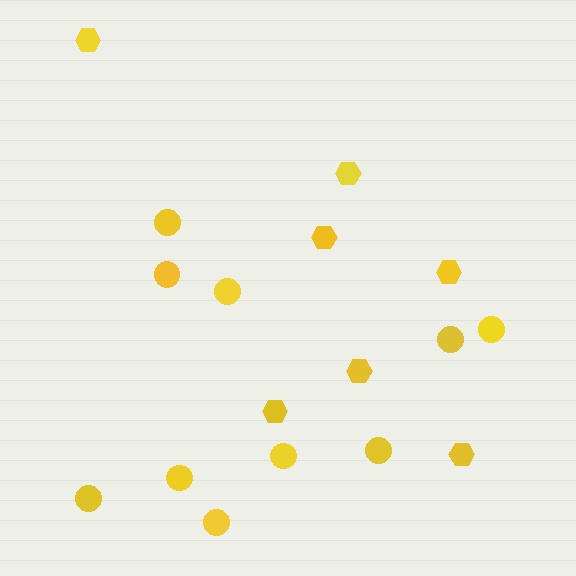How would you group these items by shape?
There are 2 groups: one group of circles (10) and one group of hexagons (7).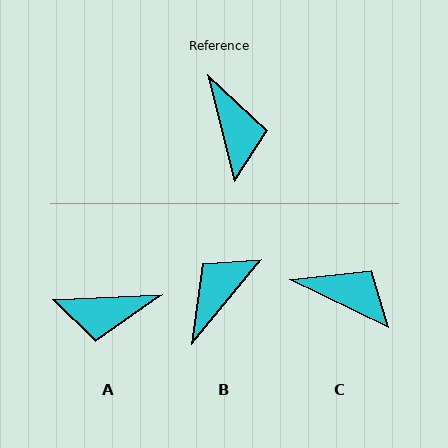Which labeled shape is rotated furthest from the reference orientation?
B, about 126 degrees away.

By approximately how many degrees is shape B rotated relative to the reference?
Approximately 126 degrees counter-clockwise.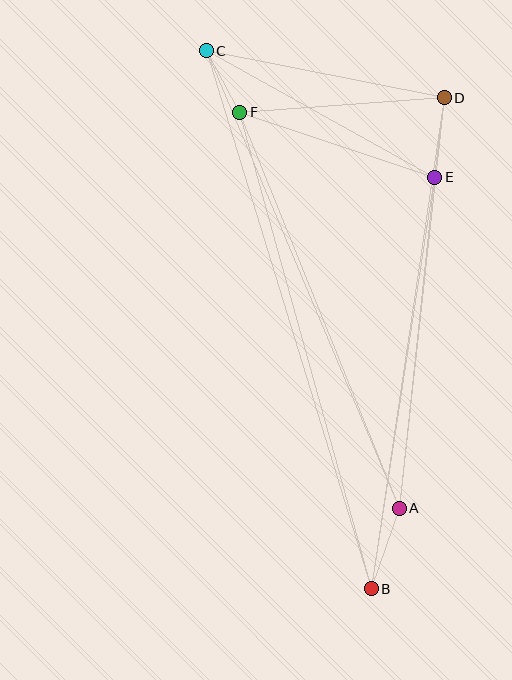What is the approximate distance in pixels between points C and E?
The distance between C and E is approximately 261 pixels.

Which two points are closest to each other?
Points C and F are closest to each other.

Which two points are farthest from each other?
Points B and C are farthest from each other.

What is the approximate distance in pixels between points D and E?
The distance between D and E is approximately 80 pixels.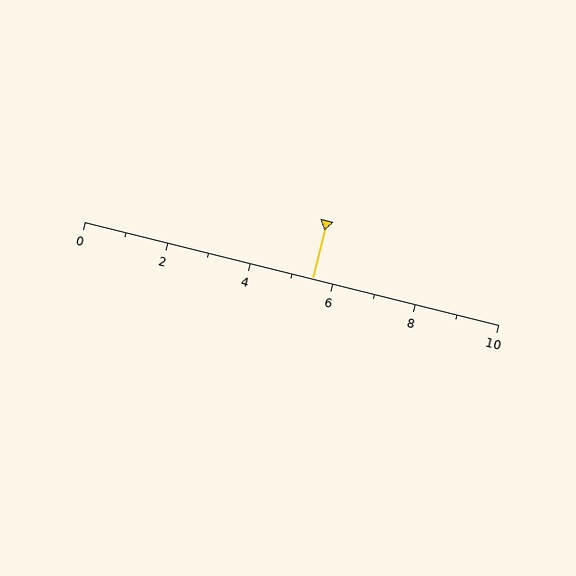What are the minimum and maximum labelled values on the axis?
The axis runs from 0 to 10.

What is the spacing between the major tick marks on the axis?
The major ticks are spaced 2 apart.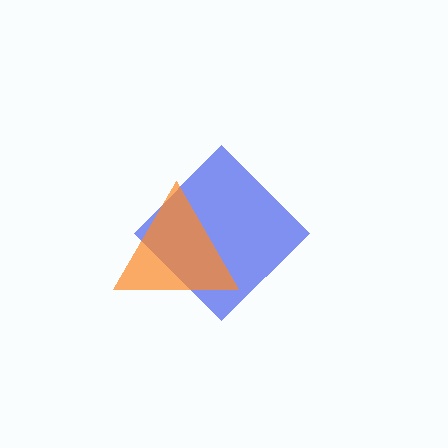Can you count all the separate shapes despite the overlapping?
Yes, there are 2 separate shapes.